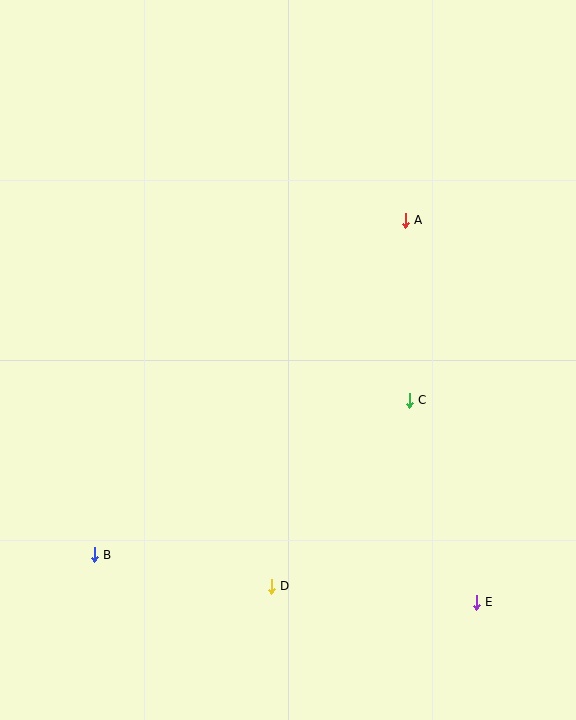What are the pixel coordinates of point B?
Point B is at (94, 555).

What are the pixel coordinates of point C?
Point C is at (409, 400).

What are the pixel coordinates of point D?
Point D is at (271, 586).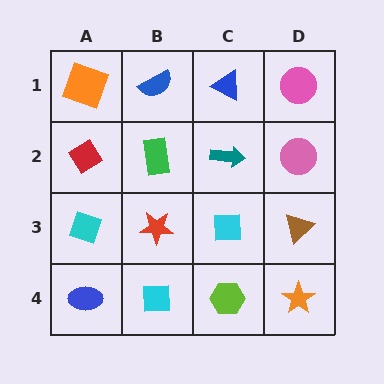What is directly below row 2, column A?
A cyan diamond.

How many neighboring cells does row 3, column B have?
4.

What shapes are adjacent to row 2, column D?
A pink circle (row 1, column D), a brown triangle (row 3, column D), a teal arrow (row 2, column C).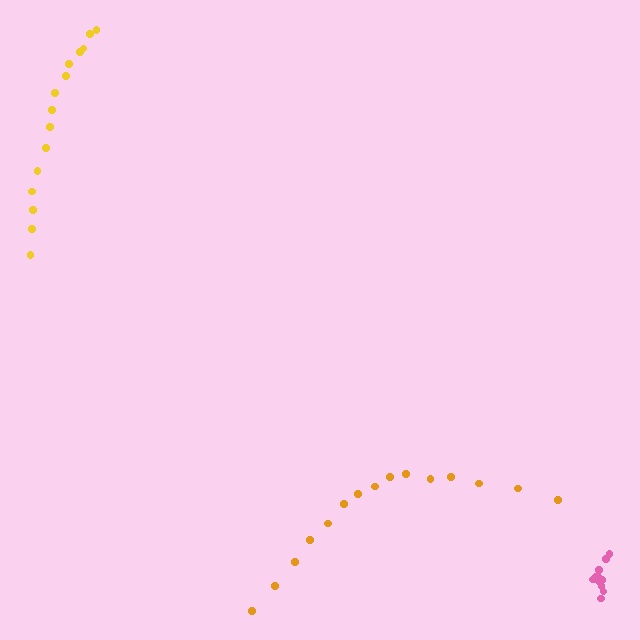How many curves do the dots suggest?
There are 3 distinct paths.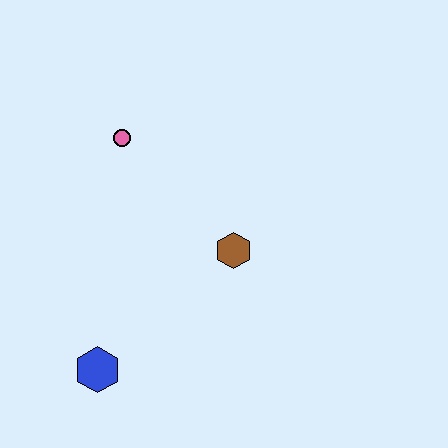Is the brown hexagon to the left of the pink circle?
No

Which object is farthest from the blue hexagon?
The pink circle is farthest from the blue hexagon.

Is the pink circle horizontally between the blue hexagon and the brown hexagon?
Yes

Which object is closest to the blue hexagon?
The brown hexagon is closest to the blue hexagon.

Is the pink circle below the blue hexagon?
No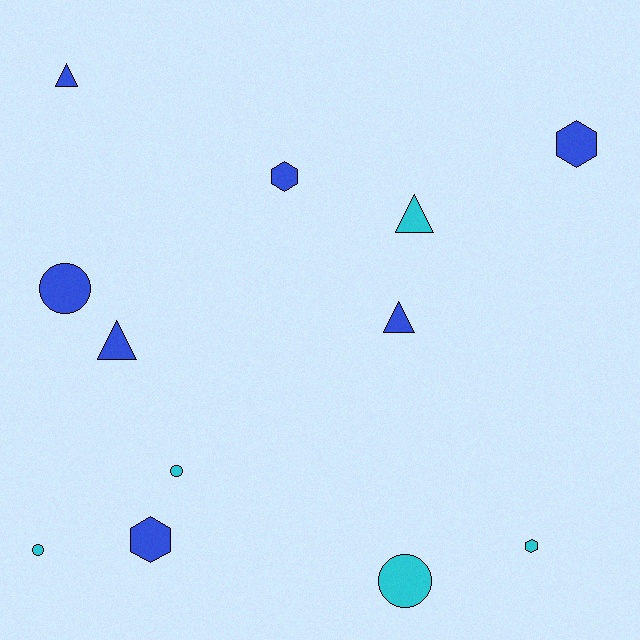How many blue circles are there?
There is 1 blue circle.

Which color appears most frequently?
Blue, with 7 objects.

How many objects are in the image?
There are 12 objects.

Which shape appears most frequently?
Triangle, with 4 objects.